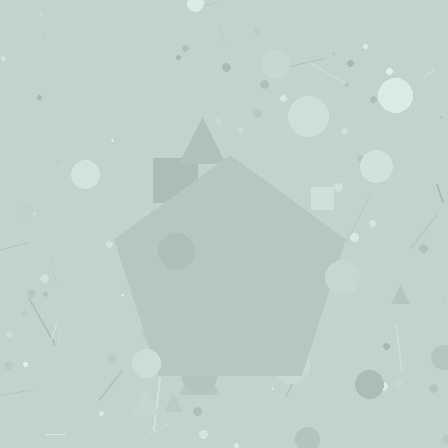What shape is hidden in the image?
A pentagon is hidden in the image.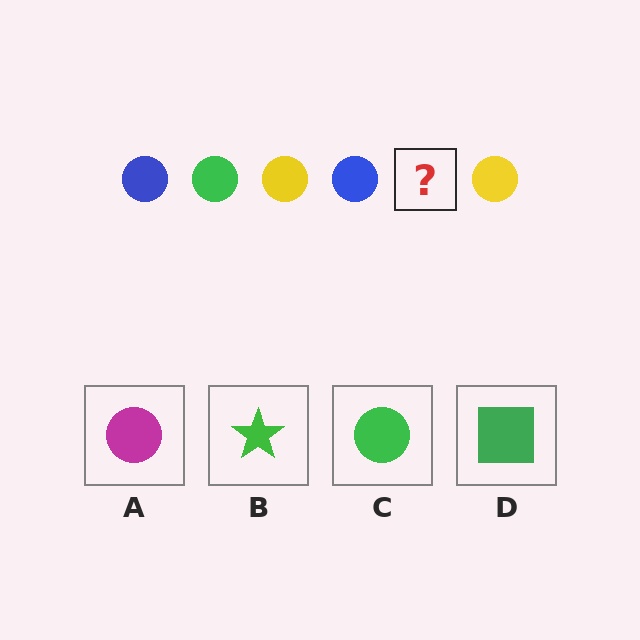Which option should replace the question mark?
Option C.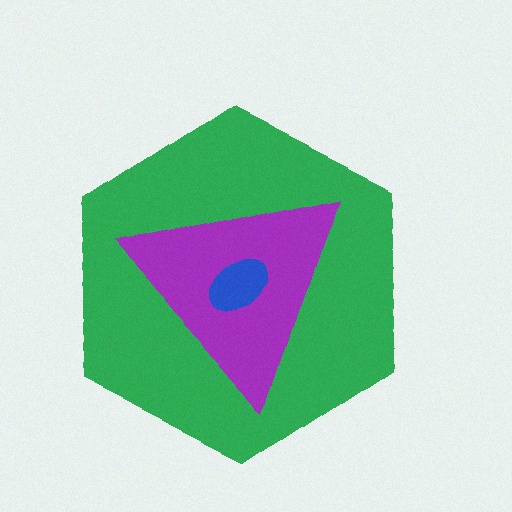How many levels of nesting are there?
3.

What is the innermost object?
The blue ellipse.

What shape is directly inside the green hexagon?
The purple triangle.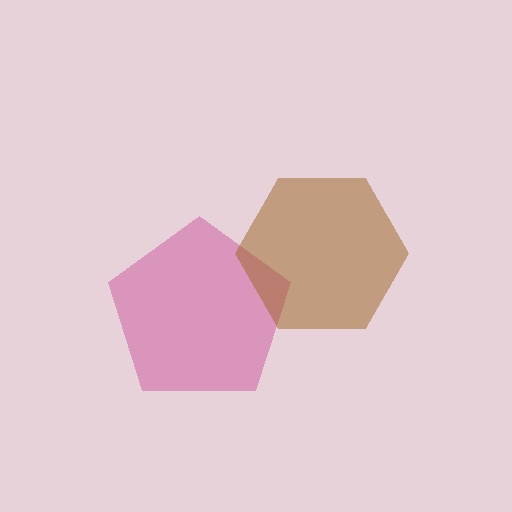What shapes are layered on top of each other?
The layered shapes are: a magenta pentagon, a brown hexagon.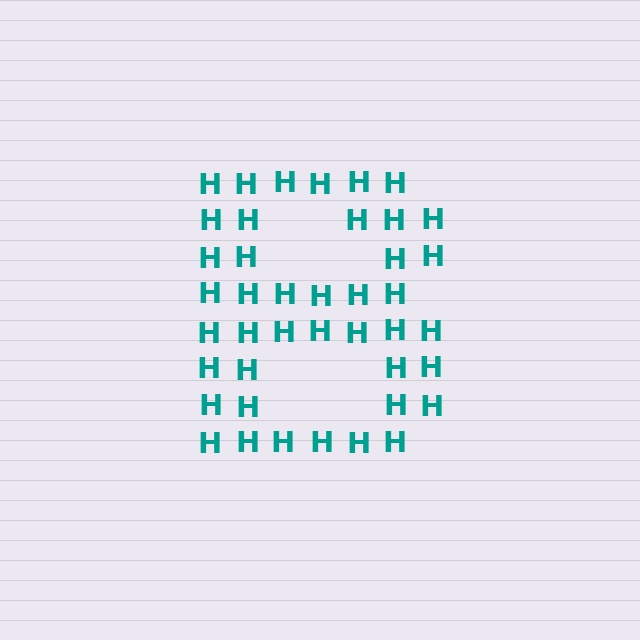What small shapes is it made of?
It is made of small letter H's.